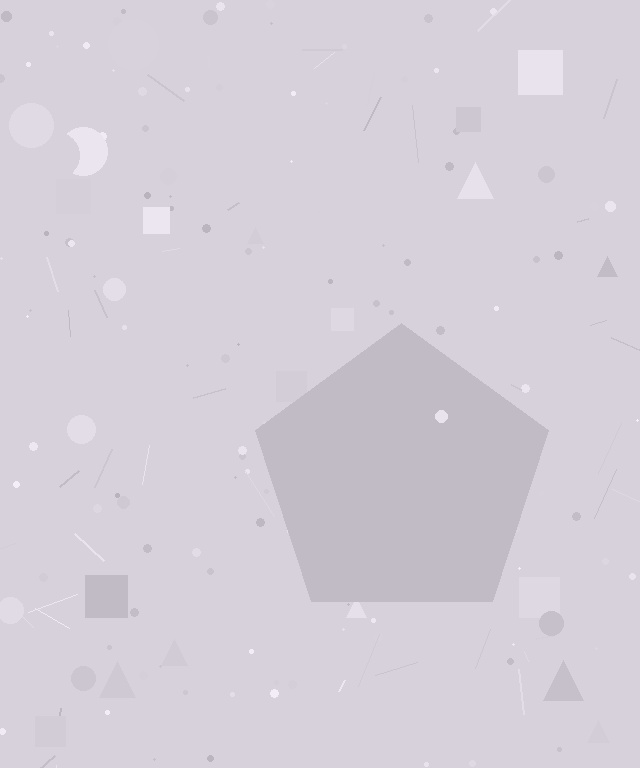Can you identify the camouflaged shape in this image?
The camouflaged shape is a pentagon.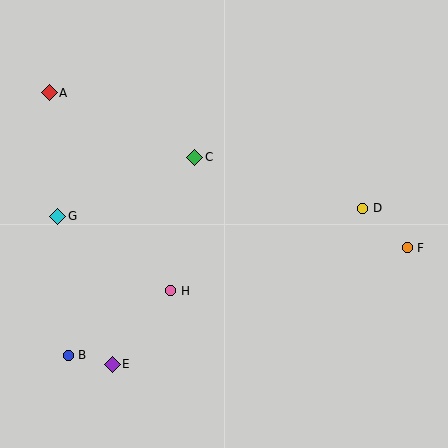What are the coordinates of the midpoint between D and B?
The midpoint between D and B is at (215, 282).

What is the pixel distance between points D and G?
The distance between D and G is 305 pixels.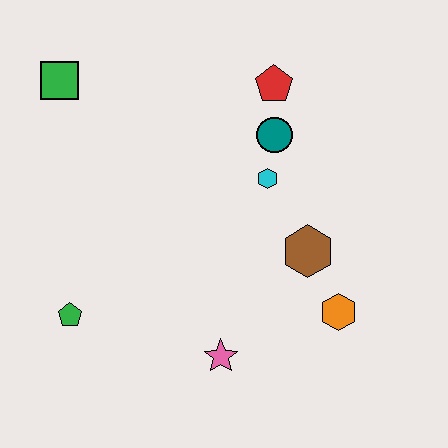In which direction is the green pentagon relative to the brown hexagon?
The green pentagon is to the left of the brown hexagon.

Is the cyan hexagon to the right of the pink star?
Yes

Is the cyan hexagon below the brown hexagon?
No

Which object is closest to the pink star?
The orange hexagon is closest to the pink star.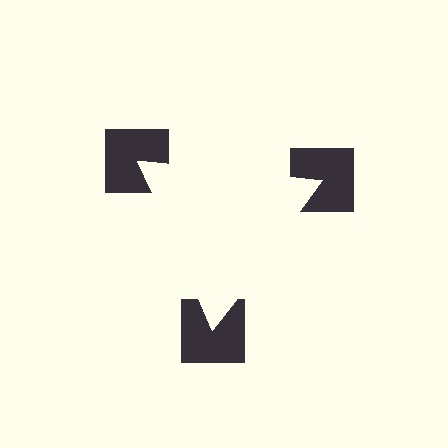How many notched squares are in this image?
There are 3 — one at each vertex of the illusory triangle.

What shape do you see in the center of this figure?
An illusory triangle — its edges are inferred from the aligned wedge cuts in the notched squares, not physically drawn.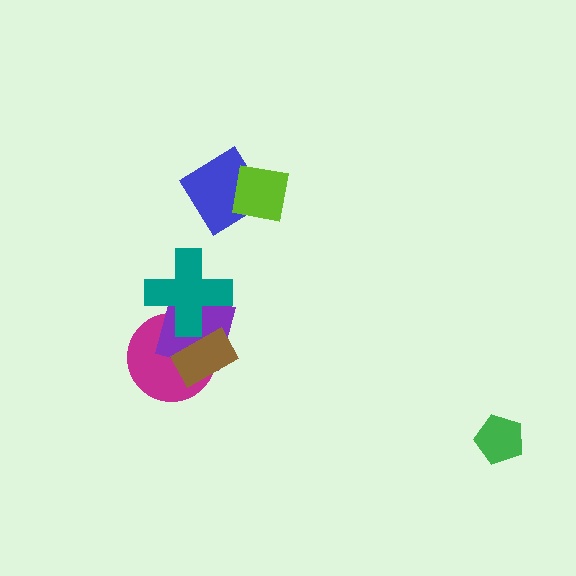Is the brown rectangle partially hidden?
No, no other shape covers it.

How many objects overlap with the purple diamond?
3 objects overlap with the purple diamond.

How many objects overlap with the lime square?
1 object overlaps with the lime square.